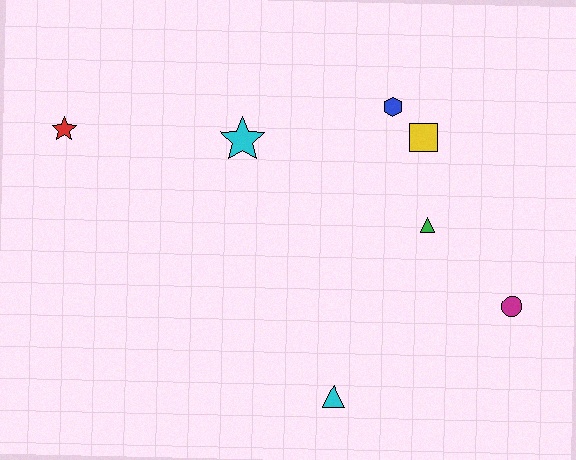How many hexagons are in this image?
There is 1 hexagon.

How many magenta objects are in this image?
There is 1 magenta object.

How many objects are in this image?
There are 7 objects.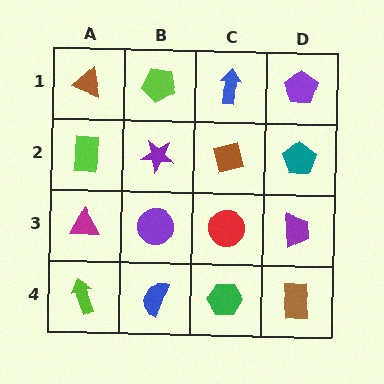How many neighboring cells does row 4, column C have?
3.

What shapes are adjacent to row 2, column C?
A blue arrow (row 1, column C), a red circle (row 3, column C), a purple star (row 2, column B), a teal pentagon (row 2, column D).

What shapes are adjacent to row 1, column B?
A purple star (row 2, column B), a brown triangle (row 1, column A), a blue arrow (row 1, column C).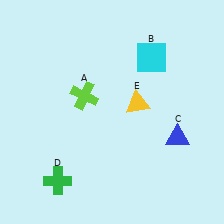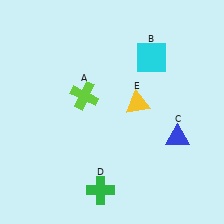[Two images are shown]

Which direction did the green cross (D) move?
The green cross (D) moved right.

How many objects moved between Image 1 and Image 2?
1 object moved between the two images.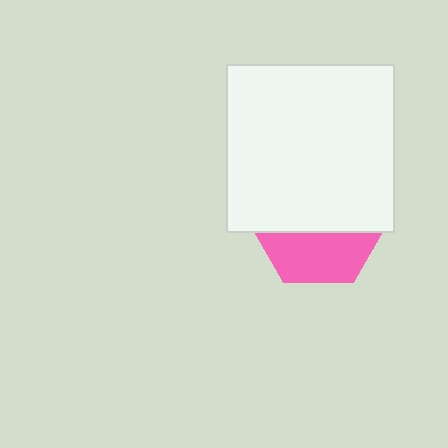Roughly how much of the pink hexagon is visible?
A small part of it is visible (roughly 38%).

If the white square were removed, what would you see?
You would see the complete pink hexagon.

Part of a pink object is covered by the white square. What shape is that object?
It is a hexagon.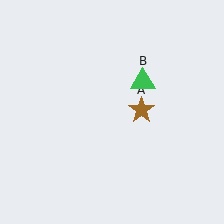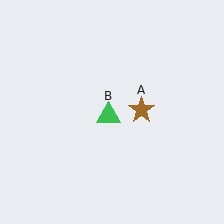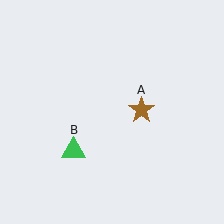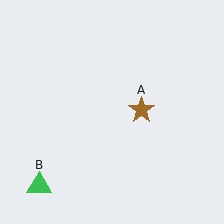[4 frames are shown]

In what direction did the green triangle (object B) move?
The green triangle (object B) moved down and to the left.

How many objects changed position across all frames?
1 object changed position: green triangle (object B).